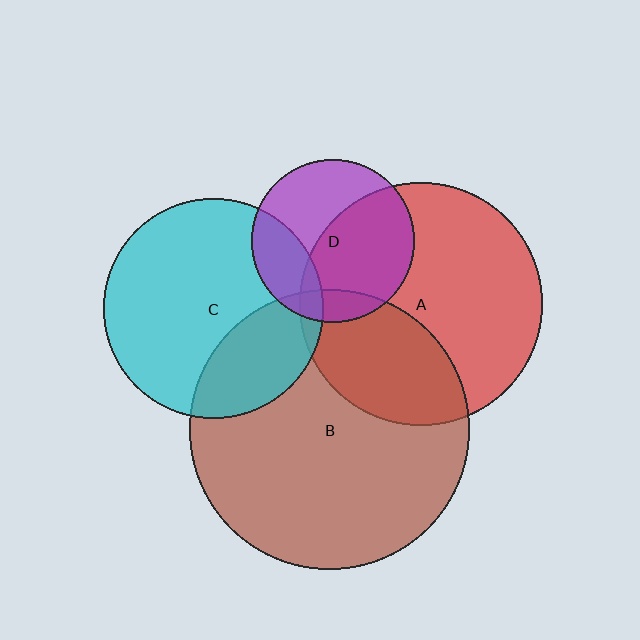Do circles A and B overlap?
Yes.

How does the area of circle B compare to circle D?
Approximately 3.0 times.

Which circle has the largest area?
Circle B (brown).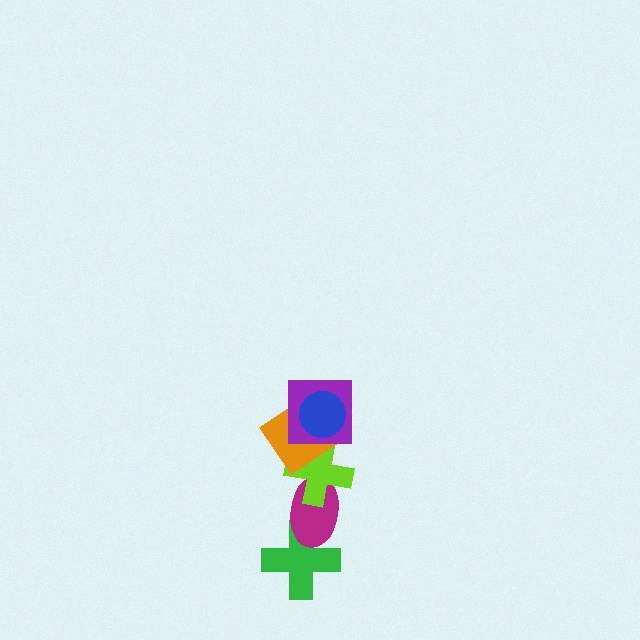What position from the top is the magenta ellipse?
The magenta ellipse is 5th from the top.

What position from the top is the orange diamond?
The orange diamond is 3rd from the top.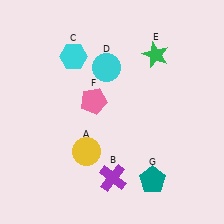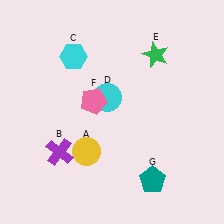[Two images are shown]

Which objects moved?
The objects that moved are: the purple cross (B), the cyan circle (D).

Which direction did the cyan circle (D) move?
The cyan circle (D) moved down.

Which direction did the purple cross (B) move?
The purple cross (B) moved left.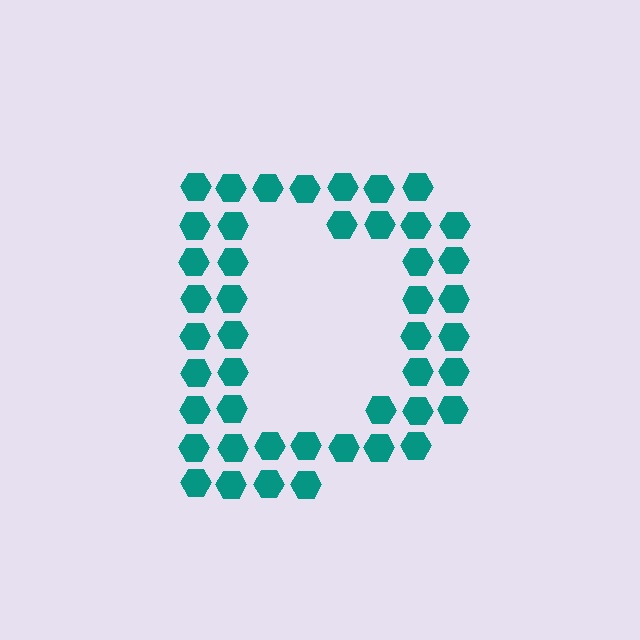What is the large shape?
The large shape is the letter D.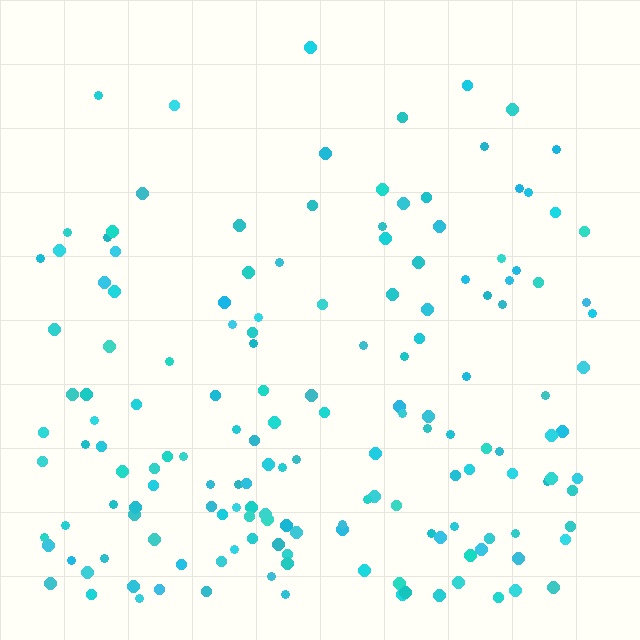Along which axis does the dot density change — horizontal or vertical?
Vertical.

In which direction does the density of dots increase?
From top to bottom, with the bottom side densest.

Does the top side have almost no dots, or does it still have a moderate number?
Still a moderate number, just noticeably fewer than the bottom.